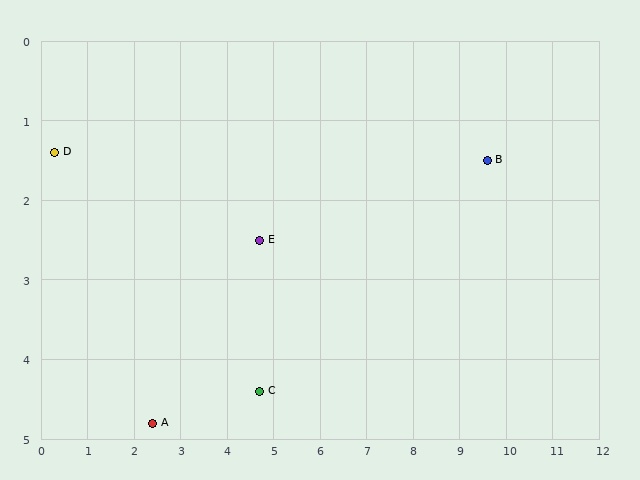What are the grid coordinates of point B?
Point B is at approximately (9.6, 1.5).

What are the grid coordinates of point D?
Point D is at approximately (0.3, 1.4).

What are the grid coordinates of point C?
Point C is at approximately (4.7, 4.4).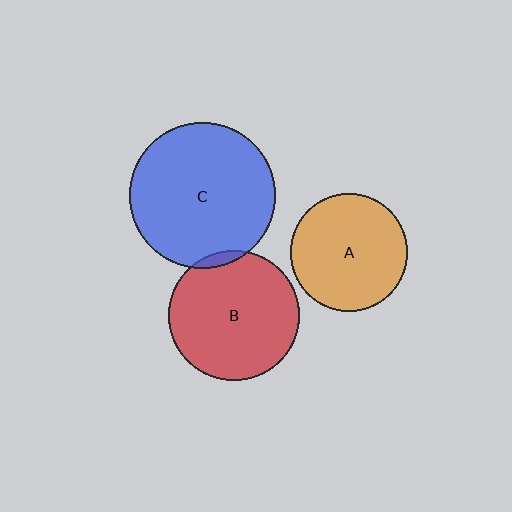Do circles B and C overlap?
Yes.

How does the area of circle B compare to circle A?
Approximately 1.2 times.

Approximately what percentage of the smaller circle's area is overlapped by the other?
Approximately 5%.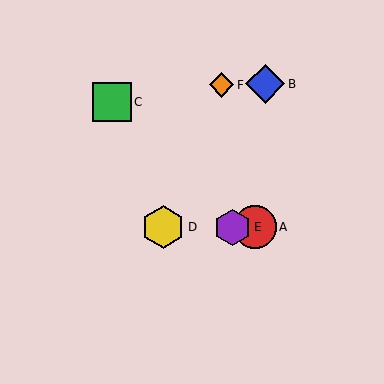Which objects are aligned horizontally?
Objects A, D, E are aligned horizontally.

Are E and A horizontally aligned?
Yes, both are at y≈227.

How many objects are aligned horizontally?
3 objects (A, D, E) are aligned horizontally.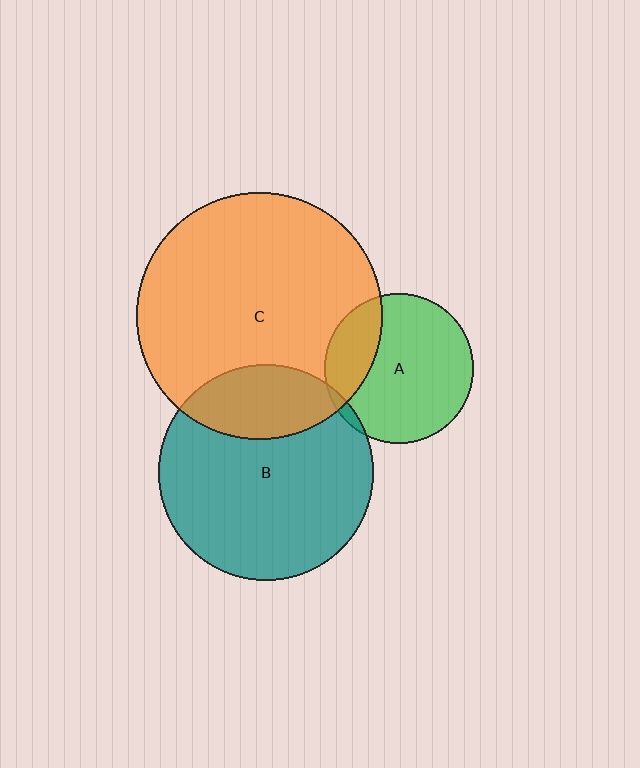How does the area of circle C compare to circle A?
Approximately 2.7 times.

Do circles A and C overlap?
Yes.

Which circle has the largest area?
Circle C (orange).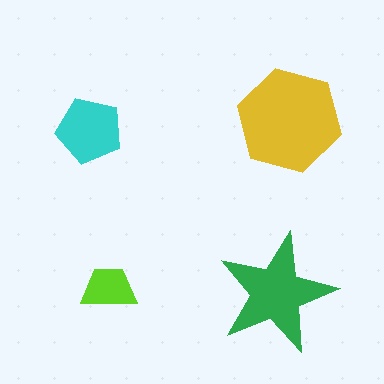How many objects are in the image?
There are 4 objects in the image.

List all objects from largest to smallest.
The yellow hexagon, the green star, the cyan pentagon, the lime trapezoid.